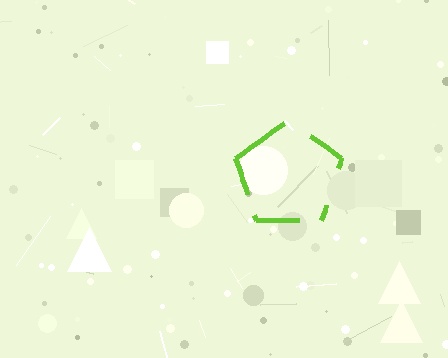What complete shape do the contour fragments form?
The contour fragments form a pentagon.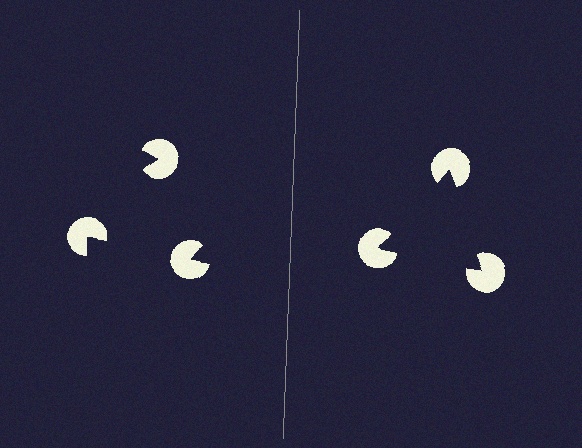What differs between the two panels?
The pac-man discs are positioned identically on both sides; only the wedge orientations differ. On the right they align to a triangle; on the left they are misaligned.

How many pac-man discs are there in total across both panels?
6 — 3 on each side.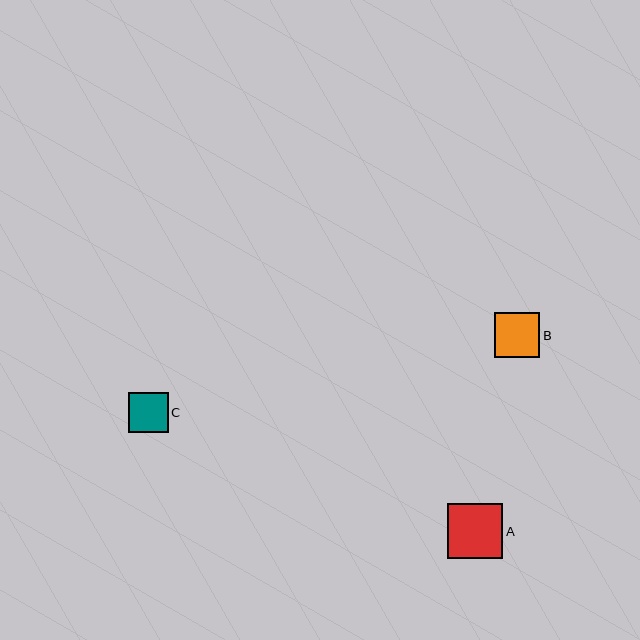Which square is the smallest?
Square C is the smallest with a size of approximately 40 pixels.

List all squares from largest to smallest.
From largest to smallest: A, B, C.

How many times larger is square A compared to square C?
Square A is approximately 1.4 times the size of square C.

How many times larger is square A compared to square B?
Square A is approximately 1.2 times the size of square B.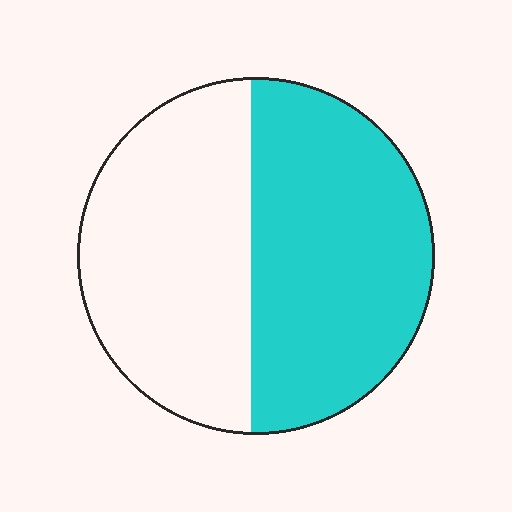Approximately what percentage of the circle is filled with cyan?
Approximately 50%.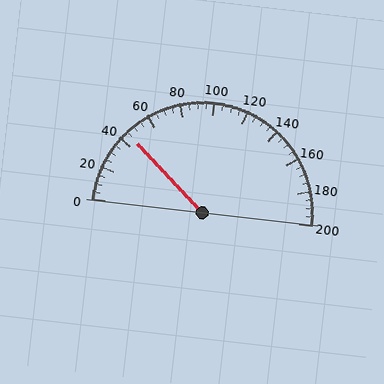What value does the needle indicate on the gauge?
The needle indicates approximately 45.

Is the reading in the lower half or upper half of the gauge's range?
The reading is in the lower half of the range (0 to 200).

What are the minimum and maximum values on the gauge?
The gauge ranges from 0 to 200.